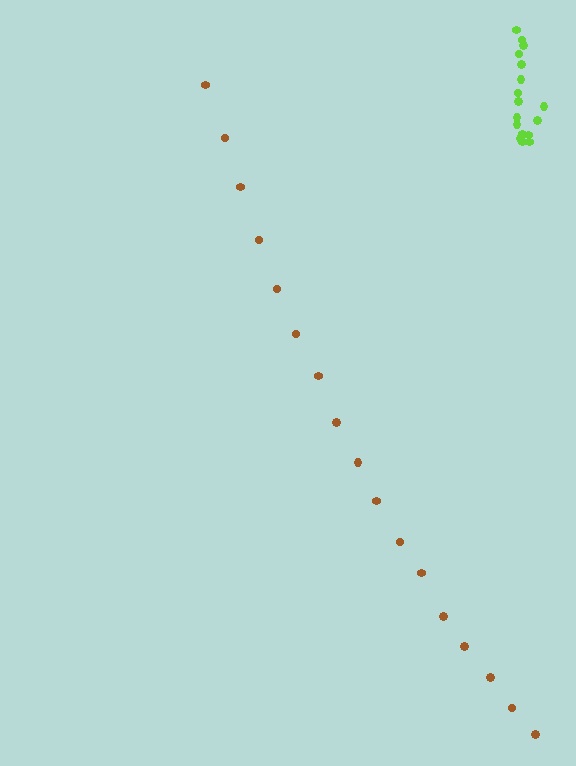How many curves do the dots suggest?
There are 2 distinct paths.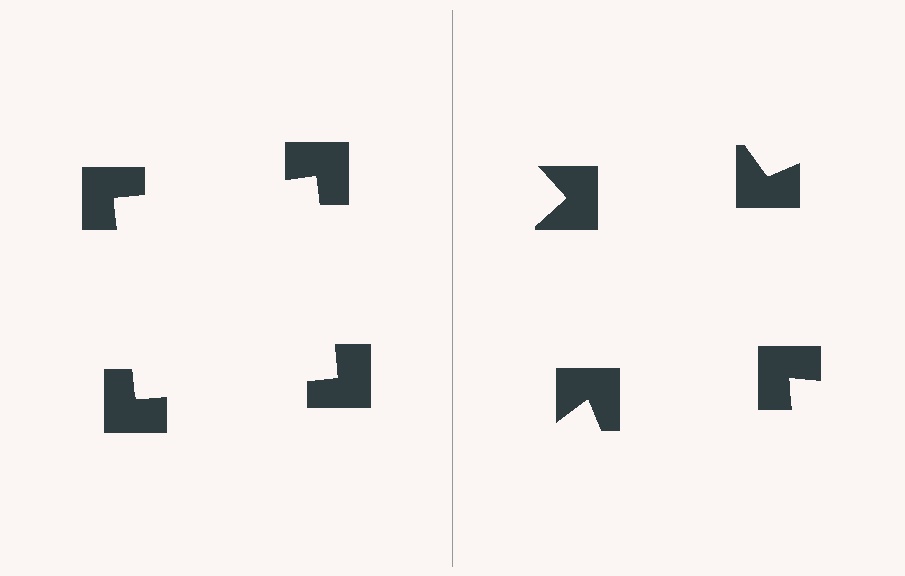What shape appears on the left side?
An illusory square.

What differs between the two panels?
The notched squares are positioned identically on both sides; only the wedge orientations differ. On the left they align to a square; on the right they are misaligned.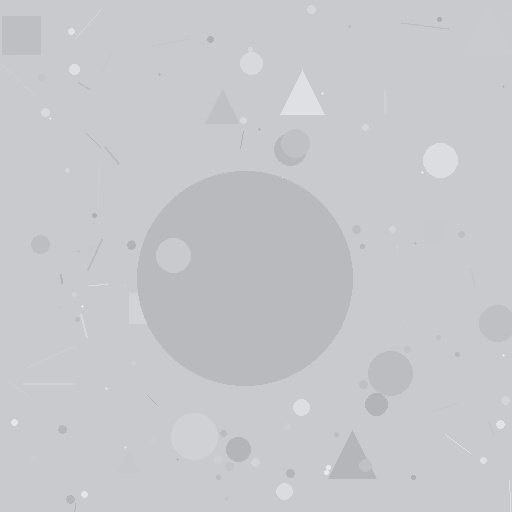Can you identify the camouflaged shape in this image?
The camouflaged shape is a circle.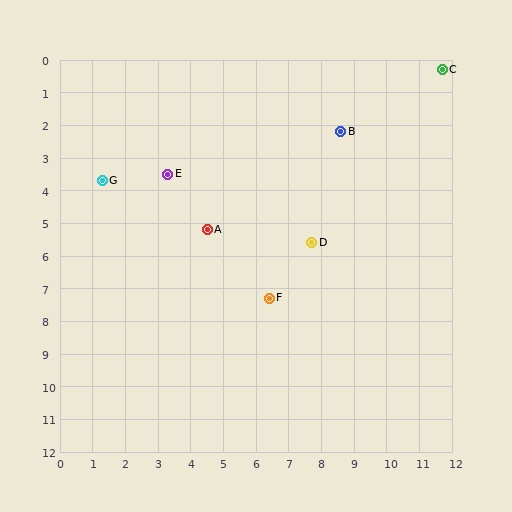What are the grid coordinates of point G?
Point G is at approximately (1.3, 3.7).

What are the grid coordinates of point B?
Point B is at approximately (8.6, 2.2).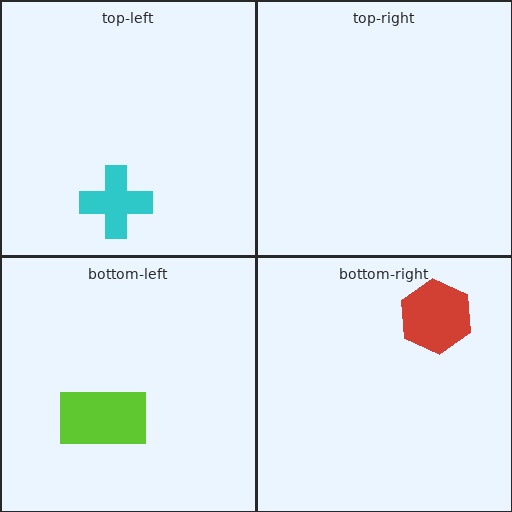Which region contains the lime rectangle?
The bottom-left region.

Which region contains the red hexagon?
The bottom-right region.